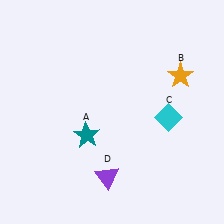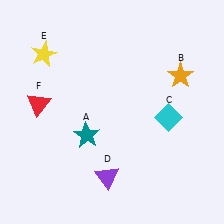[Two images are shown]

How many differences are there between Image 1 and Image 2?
There are 2 differences between the two images.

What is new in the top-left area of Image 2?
A yellow star (E) was added in the top-left area of Image 2.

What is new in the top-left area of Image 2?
A red triangle (F) was added in the top-left area of Image 2.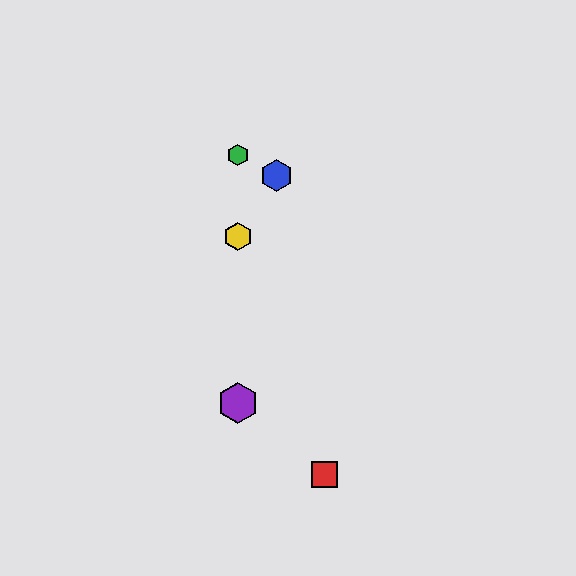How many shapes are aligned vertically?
3 shapes (the green hexagon, the yellow hexagon, the purple hexagon) are aligned vertically.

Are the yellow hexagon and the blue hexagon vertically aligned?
No, the yellow hexagon is at x≈238 and the blue hexagon is at x≈276.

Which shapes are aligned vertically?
The green hexagon, the yellow hexagon, the purple hexagon are aligned vertically.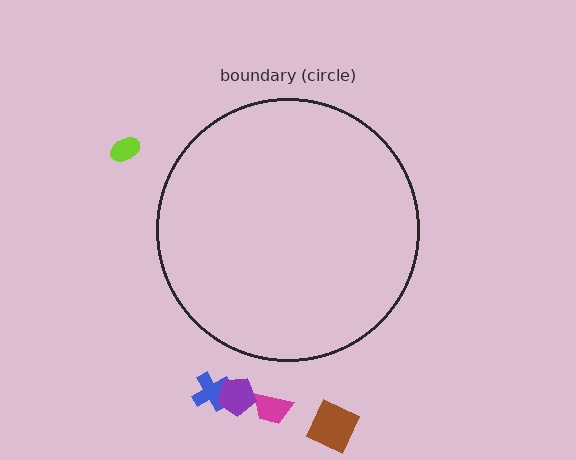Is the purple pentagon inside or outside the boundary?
Outside.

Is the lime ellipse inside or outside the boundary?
Outside.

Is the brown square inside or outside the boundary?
Outside.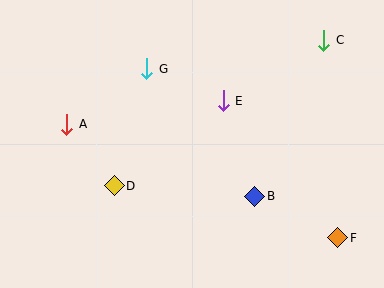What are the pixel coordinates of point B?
Point B is at (255, 196).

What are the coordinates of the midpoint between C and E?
The midpoint between C and E is at (273, 71).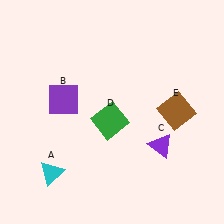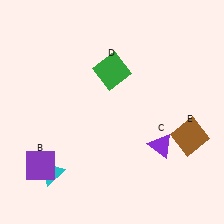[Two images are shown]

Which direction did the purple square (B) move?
The purple square (B) moved down.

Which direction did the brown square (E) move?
The brown square (E) moved down.